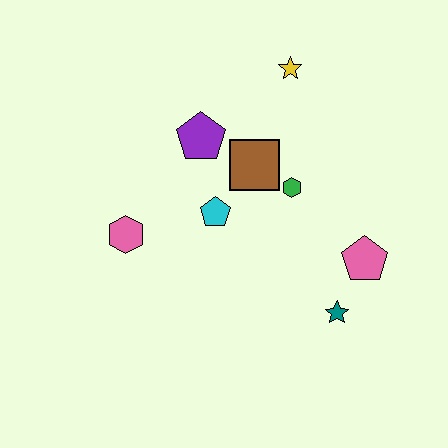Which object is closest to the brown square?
The green hexagon is closest to the brown square.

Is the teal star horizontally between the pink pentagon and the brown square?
Yes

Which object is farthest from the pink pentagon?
The pink hexagon is farthest from the pink pentagon.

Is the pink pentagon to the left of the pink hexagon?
No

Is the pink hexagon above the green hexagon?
No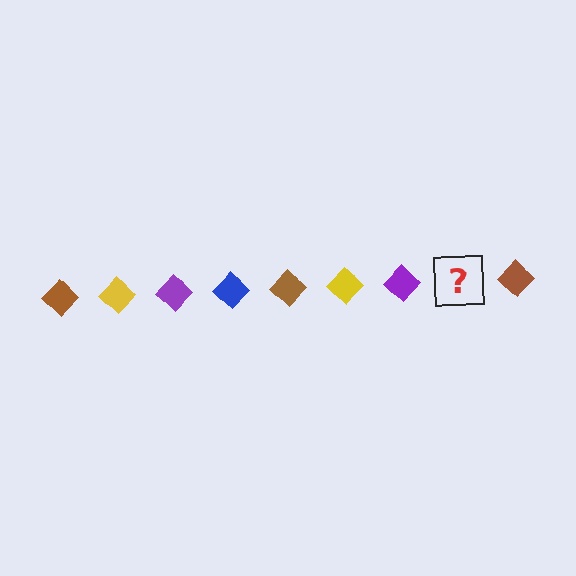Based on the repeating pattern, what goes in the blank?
The blank should be a blue diamond.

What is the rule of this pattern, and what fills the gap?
The rule is that the pattern cycles through brown, yellow, purple, blue diamonds. The gap should be filled with a blue diamond.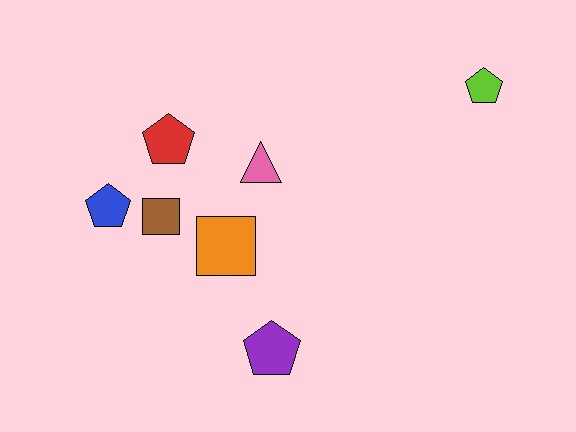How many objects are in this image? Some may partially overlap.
There are 7 objects.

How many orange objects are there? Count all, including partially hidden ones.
There is 1 orange object.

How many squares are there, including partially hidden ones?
There are 2 squares.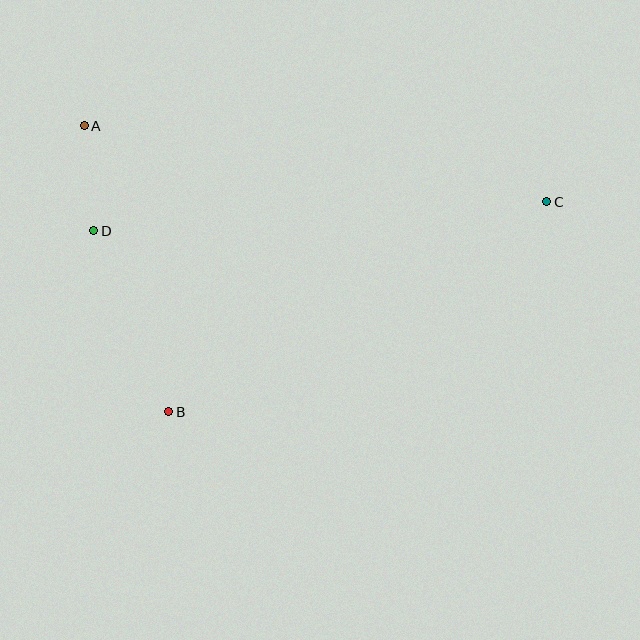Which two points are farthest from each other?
Points A and C are farthest from each other.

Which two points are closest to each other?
Points A and D are closest to each other.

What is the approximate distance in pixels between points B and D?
The distance between B and D is approximately 196 pixels.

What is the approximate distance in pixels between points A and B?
The distance between A and B is approximately 298 pixels.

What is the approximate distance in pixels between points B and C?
The distance between B and C is approximately 432 pixels.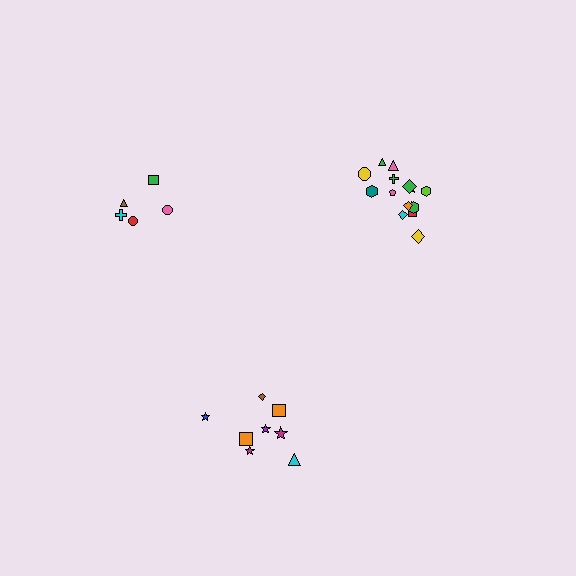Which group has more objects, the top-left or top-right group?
The top-right group.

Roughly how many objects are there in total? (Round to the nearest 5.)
Roughly 30 objects in total.